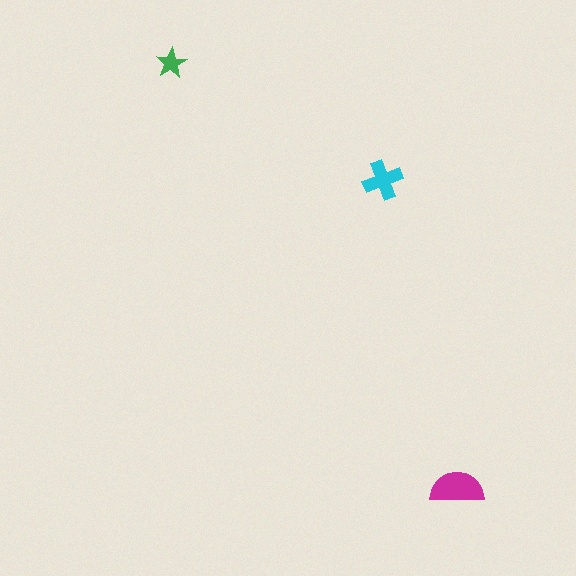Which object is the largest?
The magenta semicircle.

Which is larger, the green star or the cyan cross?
The cyan cross.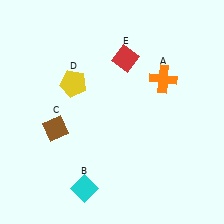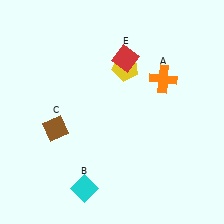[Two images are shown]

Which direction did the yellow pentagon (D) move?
The yellow pentagon (D) moved right.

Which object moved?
The yellow pentagon (D) moved right.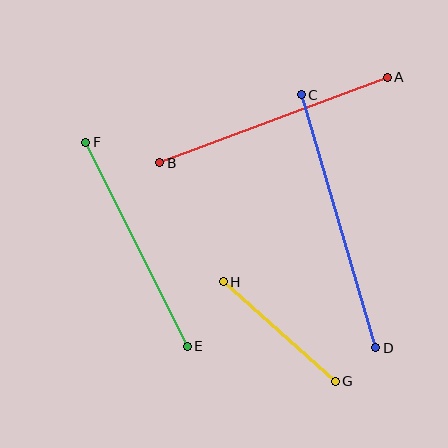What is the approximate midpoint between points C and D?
The midpoint is at approximately (338, 221) pixels.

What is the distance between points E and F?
The distance is approximately 228 pixels.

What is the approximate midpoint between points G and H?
The midpoint is at approximately (279, 332) pixels.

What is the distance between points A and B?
The distance is approximately 243 pixels.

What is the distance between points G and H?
The distance is approximately 150 pixels.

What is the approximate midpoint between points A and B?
The midpoint is at approximately (273, 120) pixels.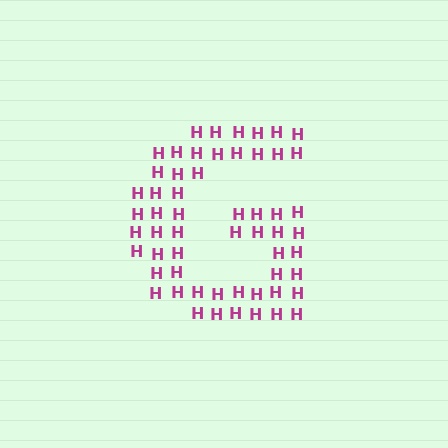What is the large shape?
The large shape is the letter G.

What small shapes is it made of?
It is made of small letter H's.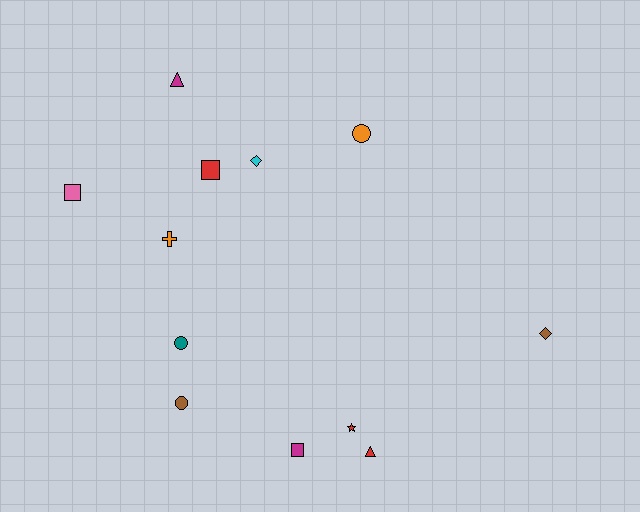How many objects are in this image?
There are 12 objects.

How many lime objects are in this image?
There are no lime objects.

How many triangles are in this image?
There are 2 triangles.